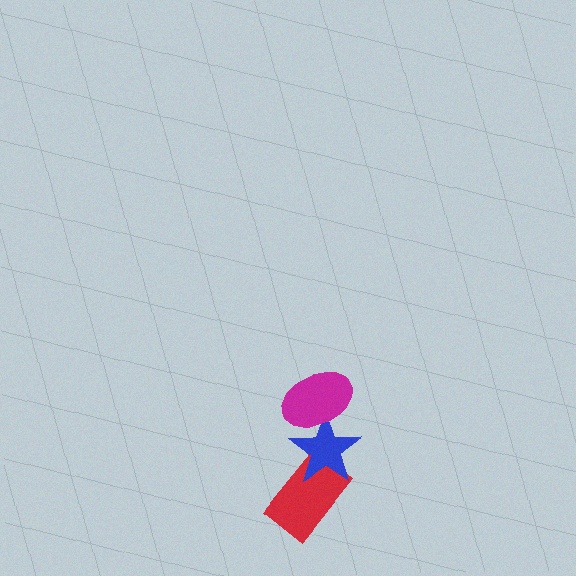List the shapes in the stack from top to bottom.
From top to bottom: the magenta ellipse, the blue star, the red rectangle.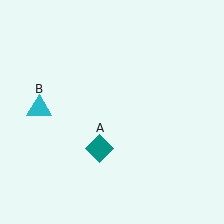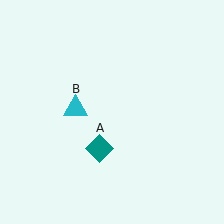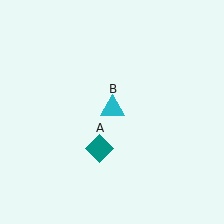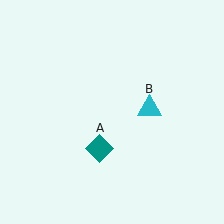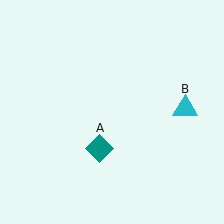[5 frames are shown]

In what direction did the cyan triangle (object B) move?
The cyan triangle (object B) moved right.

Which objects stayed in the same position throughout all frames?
Teal diamond (object A) remained stationary.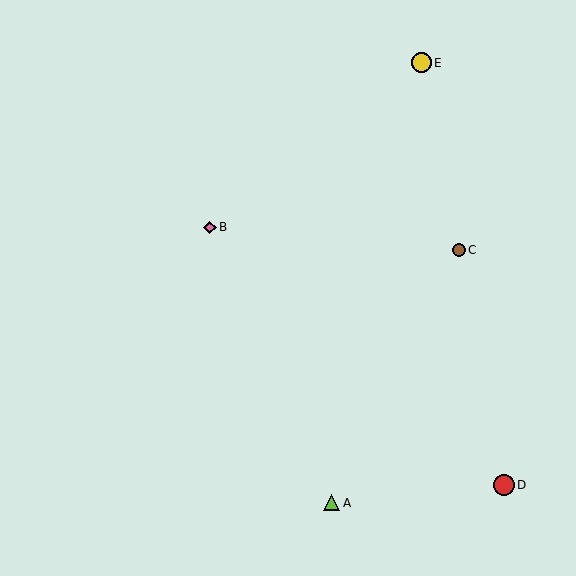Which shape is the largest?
The red circle (labeled D) is the largest.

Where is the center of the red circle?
The center of the red circle is at (504, 485).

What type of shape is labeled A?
Shape A is a lime triangle.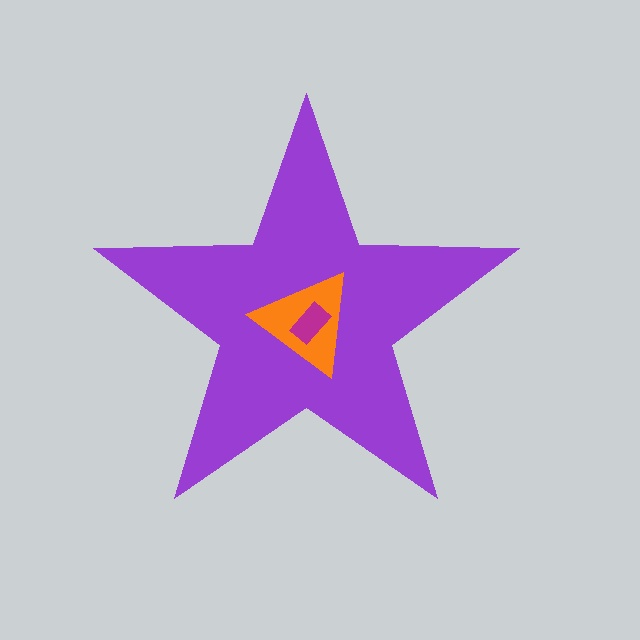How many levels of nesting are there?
3.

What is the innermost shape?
The magenta rectangle.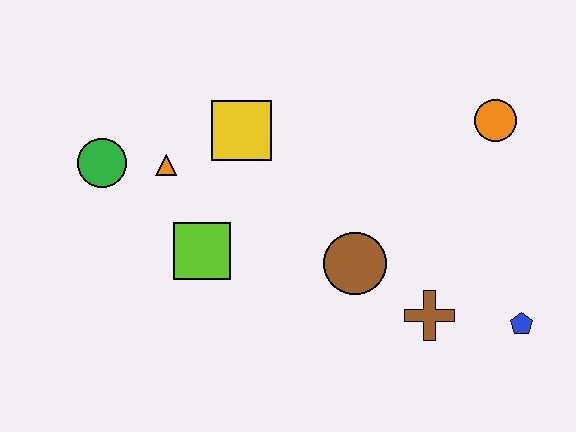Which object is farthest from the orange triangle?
The blue pentagon is farthest from the orange triangle.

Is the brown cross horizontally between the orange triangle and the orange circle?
Yes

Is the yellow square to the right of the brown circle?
No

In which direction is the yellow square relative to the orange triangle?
The yellow square is to the right of the orange triangle.